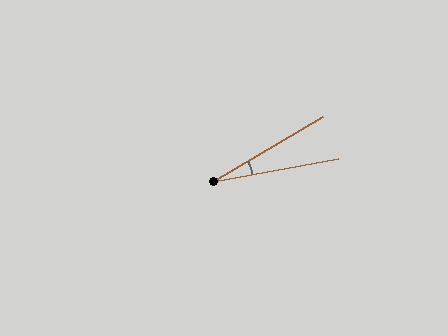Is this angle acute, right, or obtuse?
It is acute.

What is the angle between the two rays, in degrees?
Approximately 20 degrees.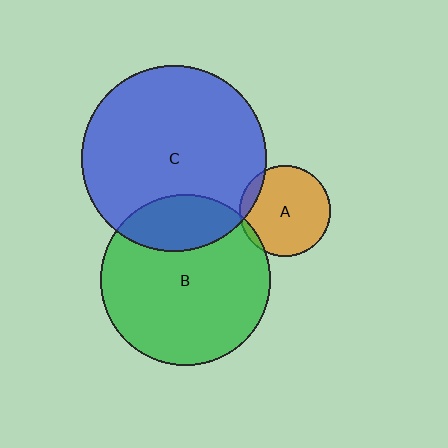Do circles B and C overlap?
Yes.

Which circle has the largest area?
Circle C (blue).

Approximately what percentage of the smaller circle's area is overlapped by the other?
Approximately 20%.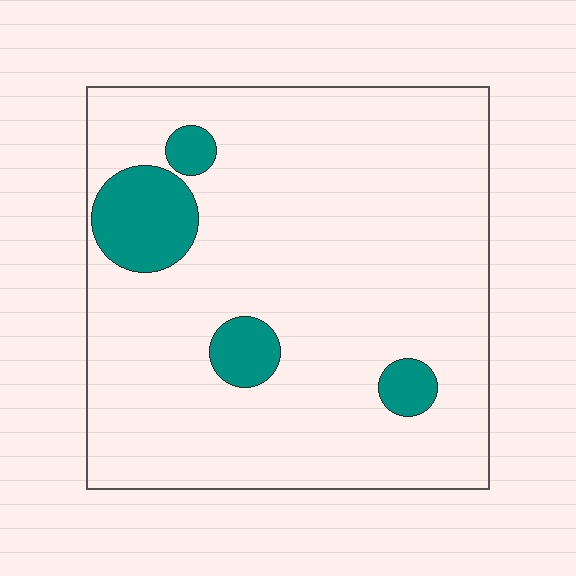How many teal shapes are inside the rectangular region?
4.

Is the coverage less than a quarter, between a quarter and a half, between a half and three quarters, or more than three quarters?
Less than a quarter.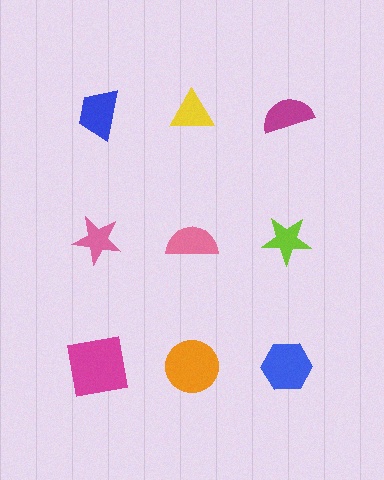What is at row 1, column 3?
A magenta semicircle.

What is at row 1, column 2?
A yellow triangle.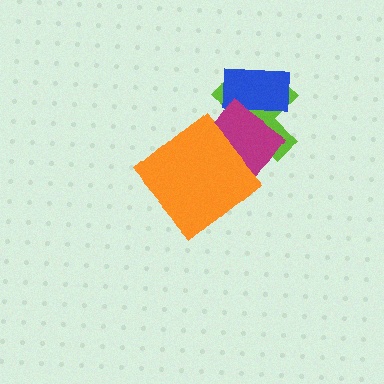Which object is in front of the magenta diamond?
The orange diamond is in front of the magenta diamond.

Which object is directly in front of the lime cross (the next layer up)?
The blue rectangle is directly in front of the lime cross.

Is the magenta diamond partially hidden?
Yes, it is partially covered by another shape.